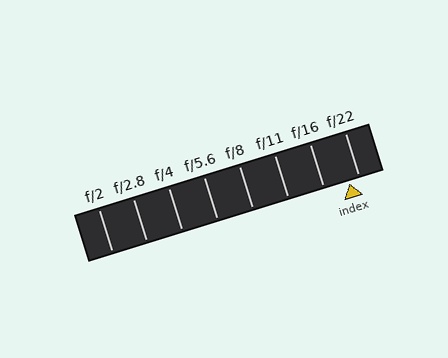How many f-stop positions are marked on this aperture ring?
There are 8 f-stop positions marked.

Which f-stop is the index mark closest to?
The index mark is closest to f/22.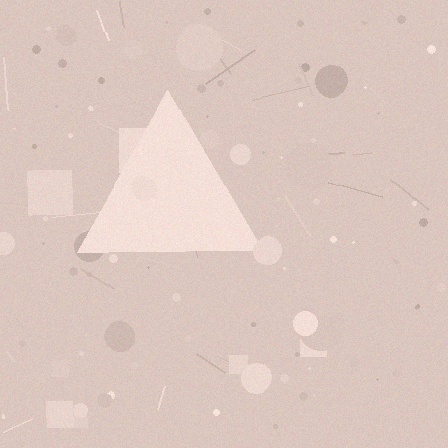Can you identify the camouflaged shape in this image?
The camouflaged shape is a triangle.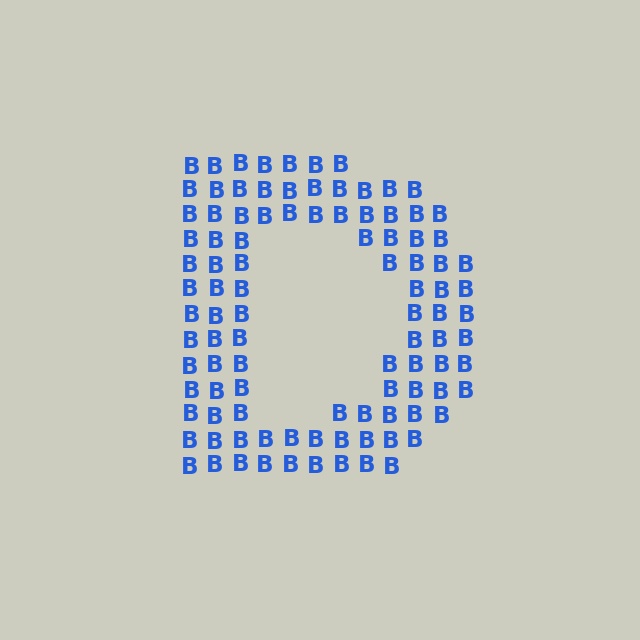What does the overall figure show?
The overall figure shows the letter D.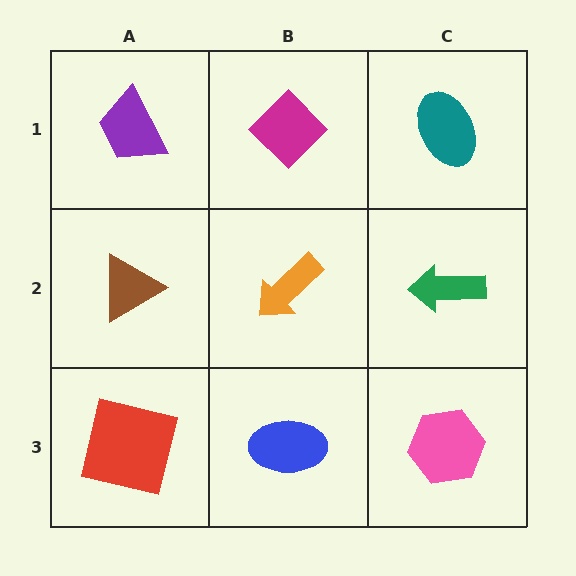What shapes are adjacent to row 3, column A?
A brown triangle (row 2, column A), a blue ellipse (row 3, column B).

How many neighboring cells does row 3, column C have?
2.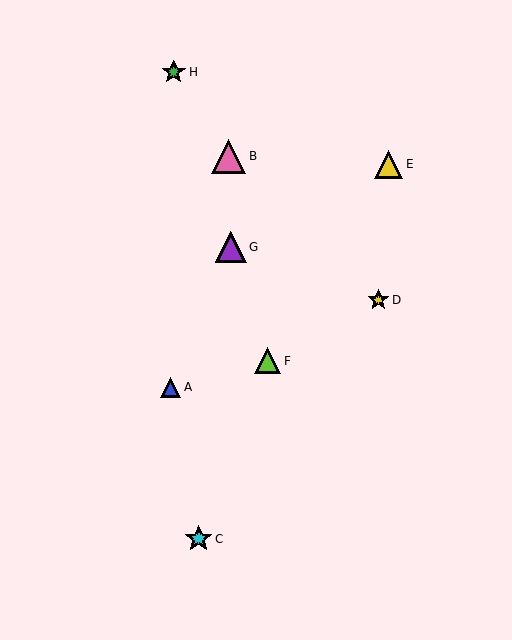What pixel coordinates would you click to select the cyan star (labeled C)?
Click at (199, 539) to select the cyan star C.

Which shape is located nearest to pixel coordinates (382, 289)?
The yellow star (labeled D) at (378, 300) is nearest to that location.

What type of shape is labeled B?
Shape B is a pink triangle.